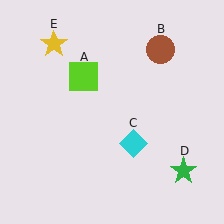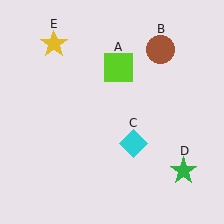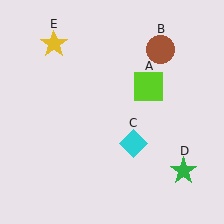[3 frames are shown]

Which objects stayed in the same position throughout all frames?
Brown circle (object B) and cyan diamond (object C) and green star (object D) and yellow star (object E) remained stationary.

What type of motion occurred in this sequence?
The lime square (object A) rotated clockwise around the center of the scene.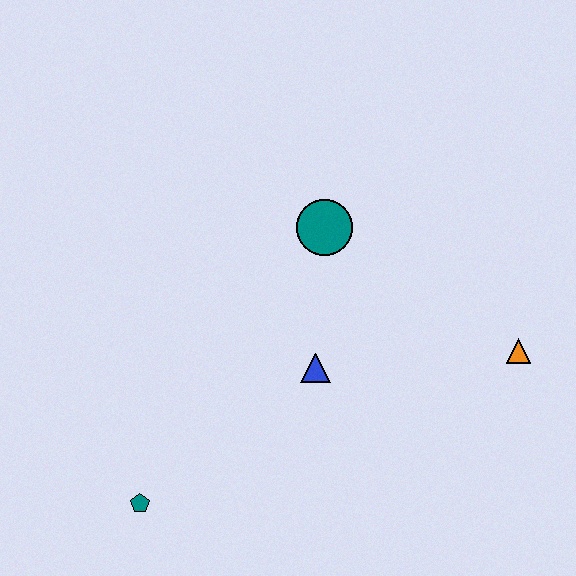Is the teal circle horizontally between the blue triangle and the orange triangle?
Yes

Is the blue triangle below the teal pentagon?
No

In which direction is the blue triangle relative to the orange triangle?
The blue triangle is to the left of the orange triangle.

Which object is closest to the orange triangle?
The blue triangle is closest to the orange triangle.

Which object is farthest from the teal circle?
The teal pentagon is farthest from the teal circle.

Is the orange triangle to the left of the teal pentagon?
No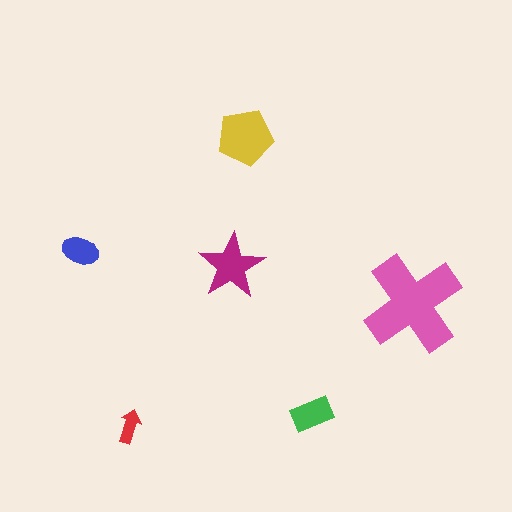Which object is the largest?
The pink cross.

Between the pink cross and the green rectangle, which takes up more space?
The pink cross.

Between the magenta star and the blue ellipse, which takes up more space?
The magenta star.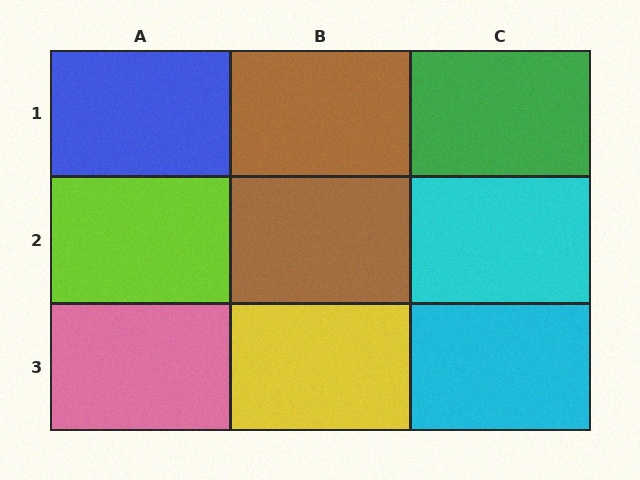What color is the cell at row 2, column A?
Lime.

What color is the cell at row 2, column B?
Brown.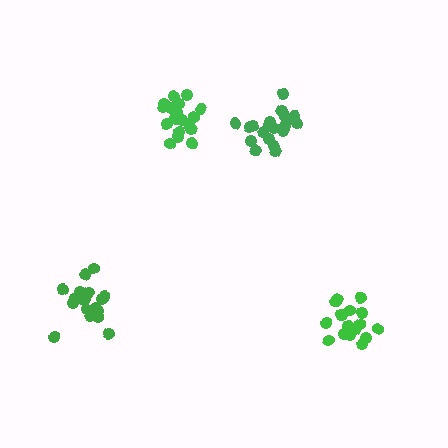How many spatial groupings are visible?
There are 4 spatial groupings.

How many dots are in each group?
Group 1: 20 dots, Group 2: 19 dots, Group 3: 17 dots, Group 4: 20 dots (76 total).